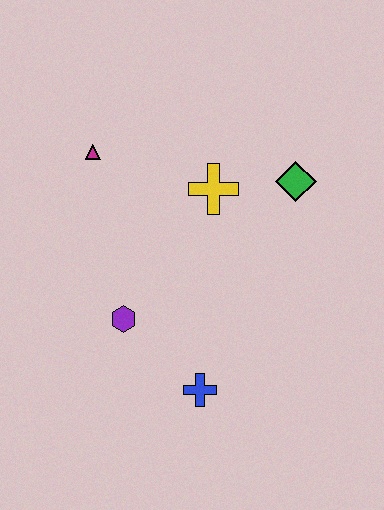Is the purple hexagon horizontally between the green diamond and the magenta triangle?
Yes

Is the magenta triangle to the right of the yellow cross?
No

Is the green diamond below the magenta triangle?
Yes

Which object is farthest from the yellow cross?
The blue cross is farthest from the yellow cross.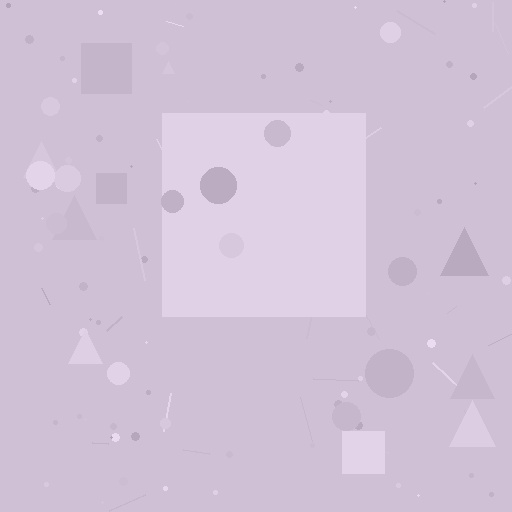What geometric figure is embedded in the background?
A square is embedded in the background.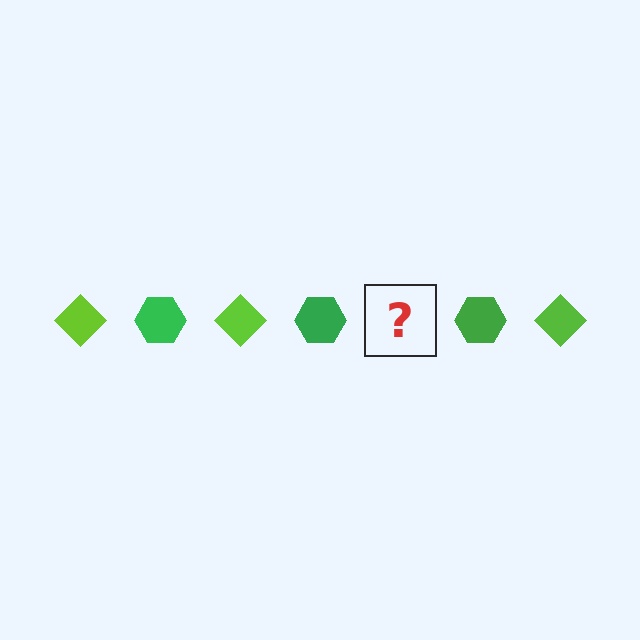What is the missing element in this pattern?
The missing element is a lime diamond.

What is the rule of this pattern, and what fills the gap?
The rule is that the pattern alternates between lime diamond and green hexagon. The gap should be filled with a lime diamond.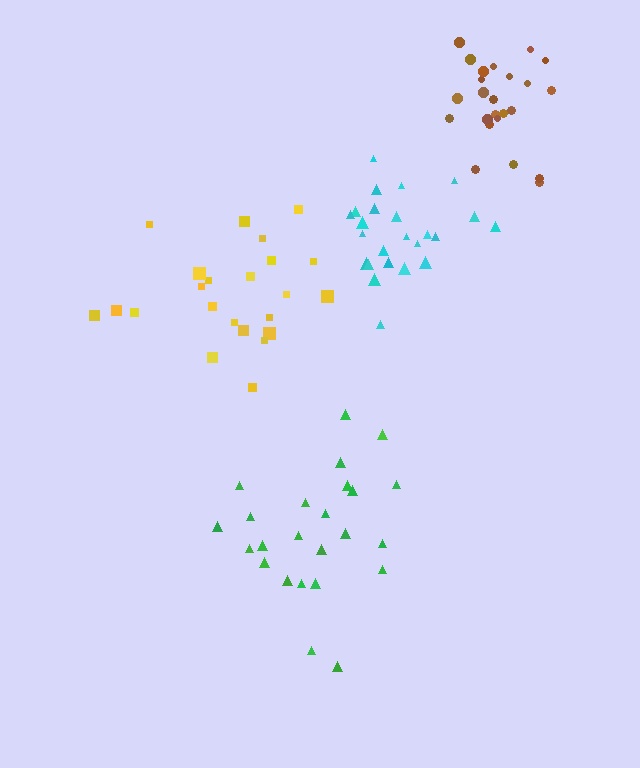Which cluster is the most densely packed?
Cyan.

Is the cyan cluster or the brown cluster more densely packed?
Cyan.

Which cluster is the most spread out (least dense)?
Yellow.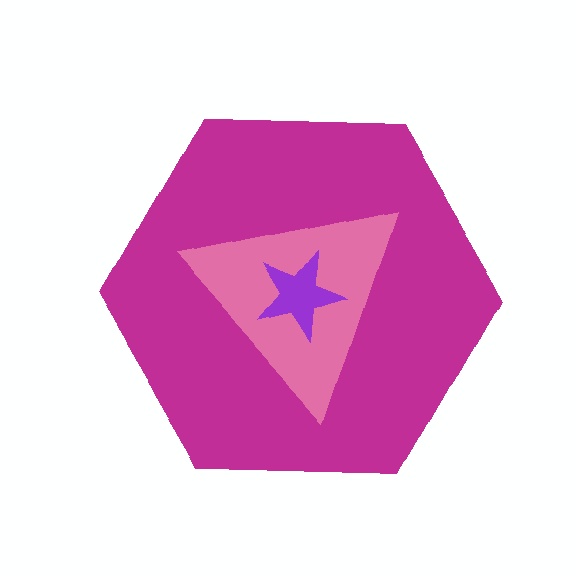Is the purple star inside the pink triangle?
Yes.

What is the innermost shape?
The purple star.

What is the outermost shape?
The magenta hexagon.